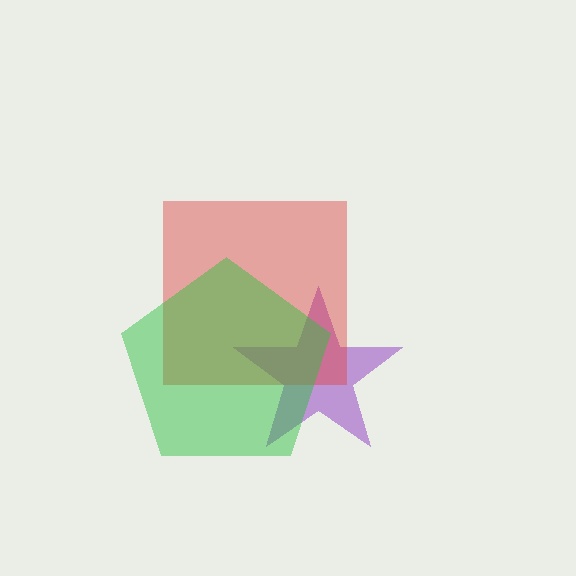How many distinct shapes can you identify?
There are 3 distinct shapes: a purple star, a red square, a green pentagon.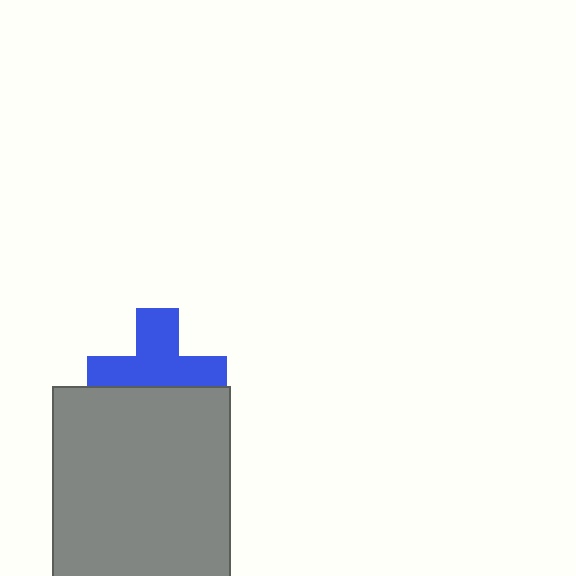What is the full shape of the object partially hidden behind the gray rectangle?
The partially hidden object is a blue cross.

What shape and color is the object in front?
The object in front is a gray rectangle.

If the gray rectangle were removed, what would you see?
You would see the complete blue cross.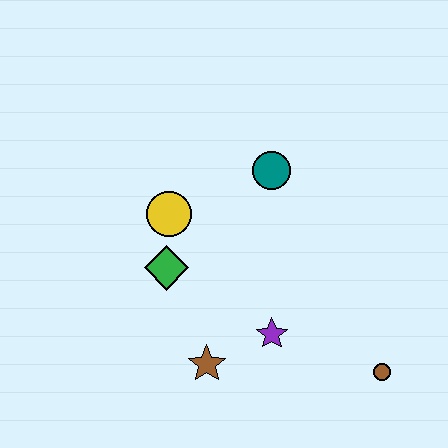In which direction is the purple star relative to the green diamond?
The purple star is to the right of the green diamond.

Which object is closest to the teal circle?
The yellow circle is closest to the teal circle.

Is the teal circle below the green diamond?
No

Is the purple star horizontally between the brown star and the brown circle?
Yes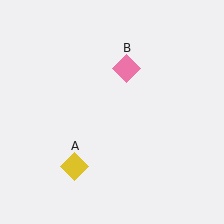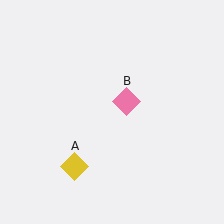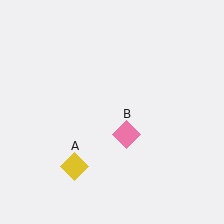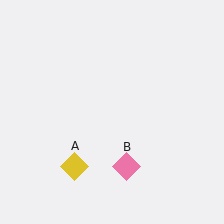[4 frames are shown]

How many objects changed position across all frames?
1 object changed position: pink diamond (object B).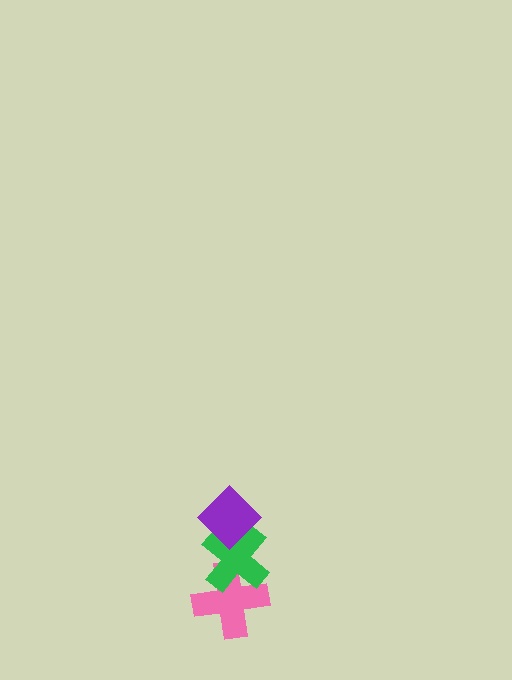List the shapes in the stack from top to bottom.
From top to bottom: the purple diamond, the green cross, the pink cross.